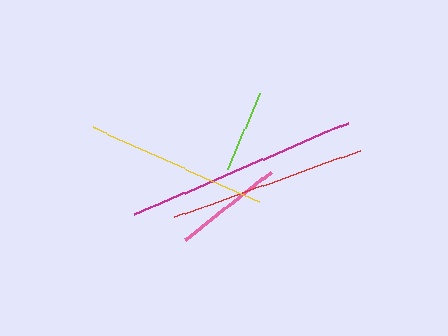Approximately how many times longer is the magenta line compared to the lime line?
The magenta line is approximately 2.8 times the length of the lime line.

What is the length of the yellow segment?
The yellow segment is approximately 183 pixels long.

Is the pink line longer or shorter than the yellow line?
The yellow line is longer than the pink line.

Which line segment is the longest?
The magenta line is the longest at approximately 231 pixels.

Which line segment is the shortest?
The lime line is the shortest at approximately 83 pixels.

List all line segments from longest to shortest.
From longest to shortest: magenta, red, yellow, pink, lime.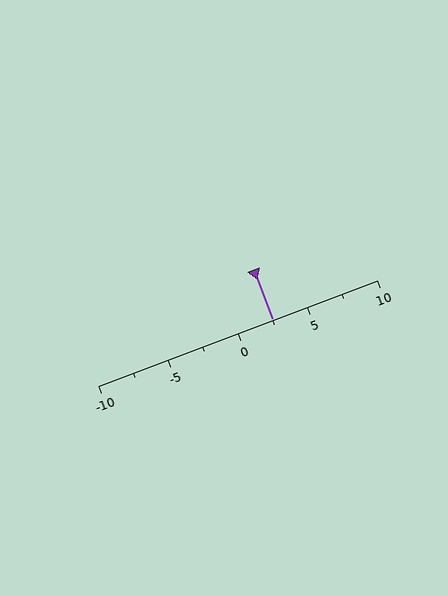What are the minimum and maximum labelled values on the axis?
The axis runs from -10 to 10.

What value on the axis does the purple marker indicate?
The marker indicates approximately 2.5.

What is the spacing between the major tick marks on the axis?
The major ticks are spaced 5 apart.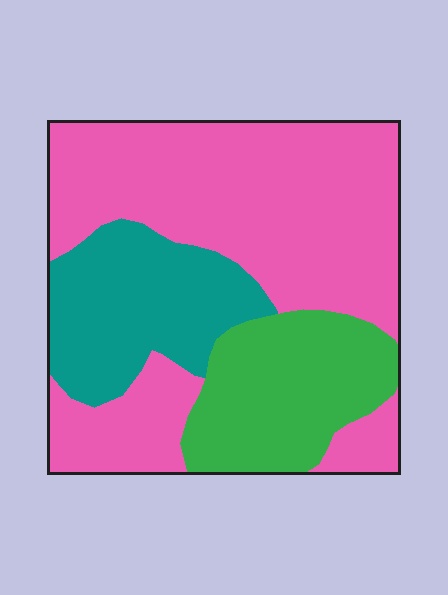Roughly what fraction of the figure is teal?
Teal takes up about one fifth (1/5) of the figure.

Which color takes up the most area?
Pink, at roughly 55%.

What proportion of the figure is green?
Green covers about 20% of the figure.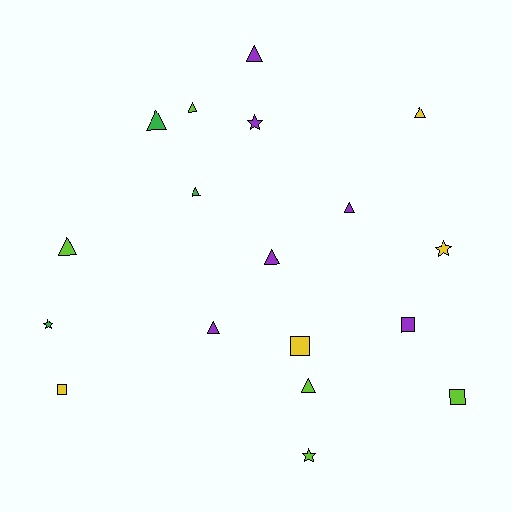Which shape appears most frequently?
Triangle, with 10 objects.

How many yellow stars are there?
There is 1 yellow star.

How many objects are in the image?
There are 18 objects.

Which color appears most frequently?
Purple, with 6 objects.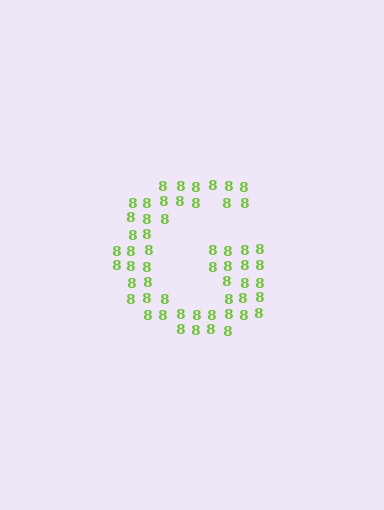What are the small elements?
The small elements are digit 8's.